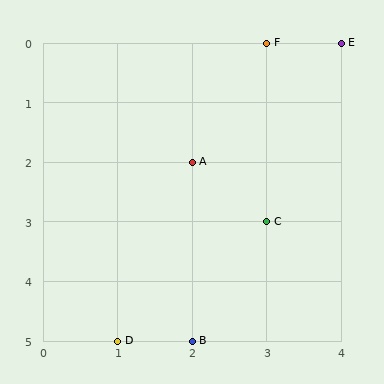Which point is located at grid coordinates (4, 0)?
Point E is at (4, 0).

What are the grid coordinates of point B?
Point B is at grid coordinates (2, 5).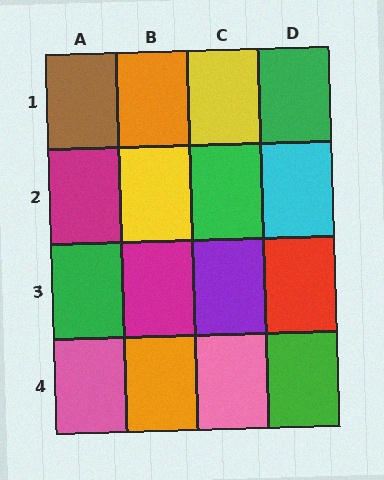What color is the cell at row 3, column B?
Magenta.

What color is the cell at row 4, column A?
Pink.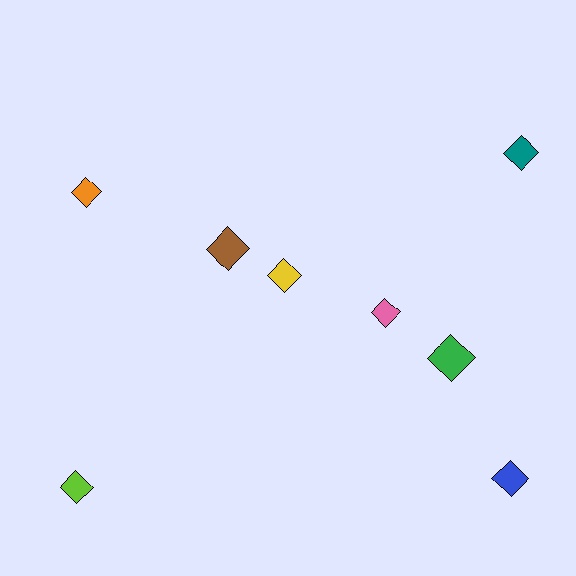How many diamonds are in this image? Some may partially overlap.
There are 8 diamonds.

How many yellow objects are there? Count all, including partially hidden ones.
There is 1 yellow object.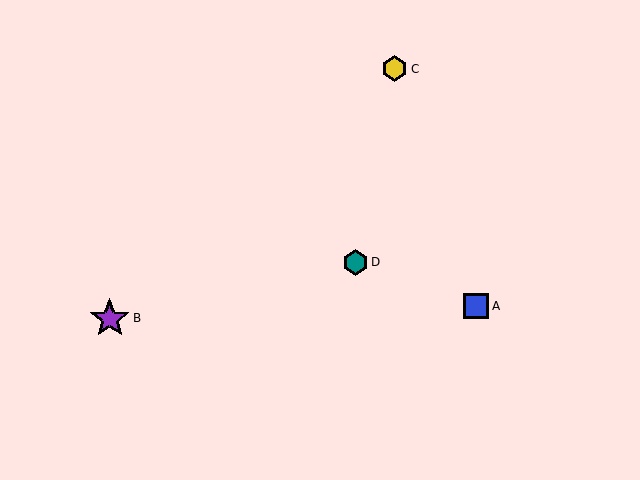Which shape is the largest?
The purple star (labeled B) is the largest.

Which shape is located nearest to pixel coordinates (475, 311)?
The blue square (labeled A) at (476, 306) is nearest to that location.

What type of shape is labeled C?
Shape C is a yellow hexagon.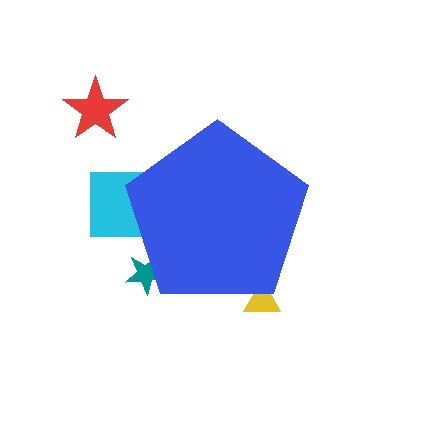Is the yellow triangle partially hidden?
Yes, the yellow triangle is partially hidden behind the blue pentagon.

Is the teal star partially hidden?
Yes, the teal star is partially hidden behind the blue pentagon.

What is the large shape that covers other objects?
A blue pentagon.